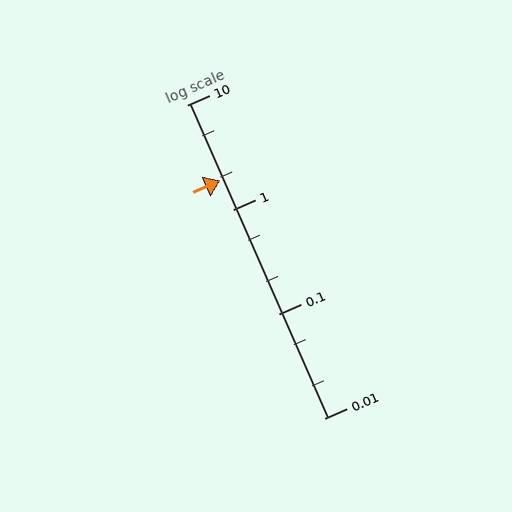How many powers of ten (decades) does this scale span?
The scale spans 3 decades, from 0.01 to 10.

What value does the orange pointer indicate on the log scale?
The pointer indicates approximately 1.9.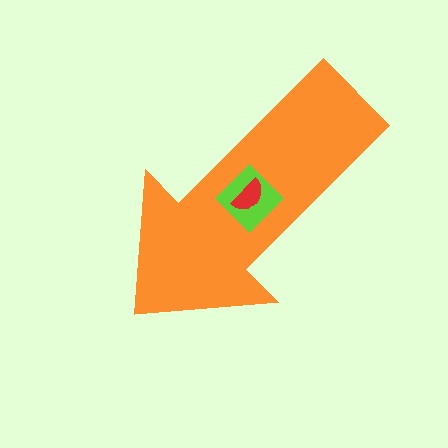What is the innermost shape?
The red semicircle.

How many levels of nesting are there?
3.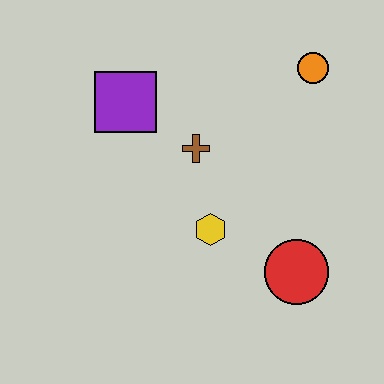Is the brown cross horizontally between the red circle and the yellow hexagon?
No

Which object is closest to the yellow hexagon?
The brown cross is closest to the yellow hexagon.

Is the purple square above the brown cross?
Yes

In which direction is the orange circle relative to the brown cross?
The orange circle is to the right of the brown cross.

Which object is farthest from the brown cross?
The red circle is farthest from the brown cross.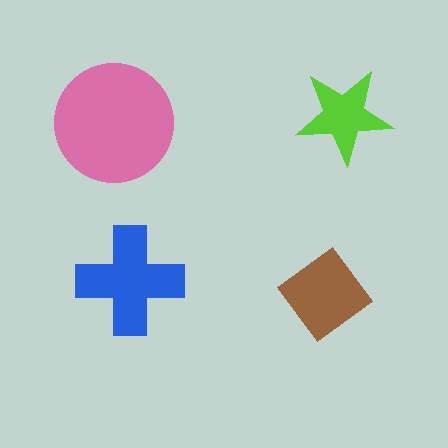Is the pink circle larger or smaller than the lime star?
Larger.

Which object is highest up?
The lime star is topmost.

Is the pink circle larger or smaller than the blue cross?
Larger.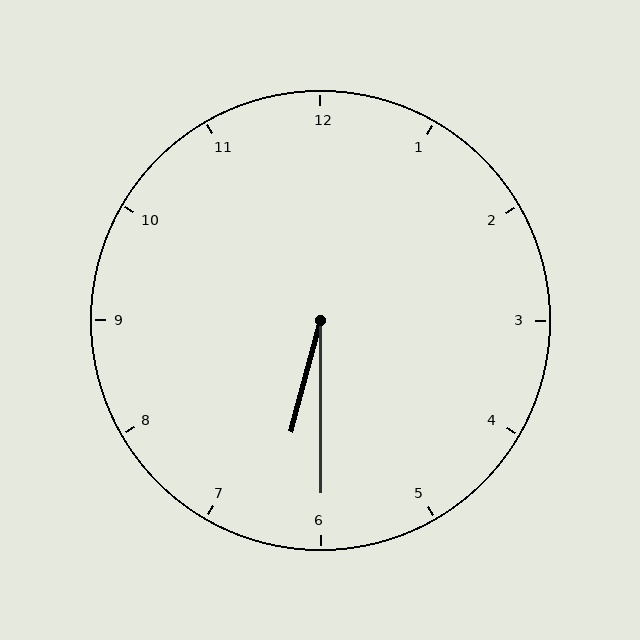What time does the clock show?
6:30.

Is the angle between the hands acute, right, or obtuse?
It is acute.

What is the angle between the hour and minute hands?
Approximately 15 degrees.